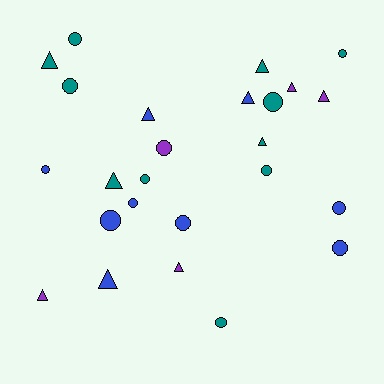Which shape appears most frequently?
Circle, with 14 objects.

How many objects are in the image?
There are 25 objects.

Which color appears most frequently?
Teal, with 11 objects.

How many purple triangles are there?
There are 4 purple triangles.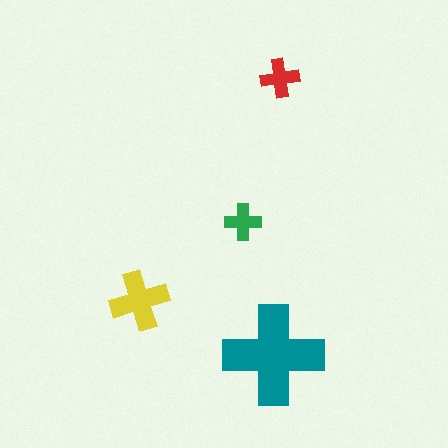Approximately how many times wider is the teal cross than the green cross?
About 2.5 times wider.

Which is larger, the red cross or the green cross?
The red one.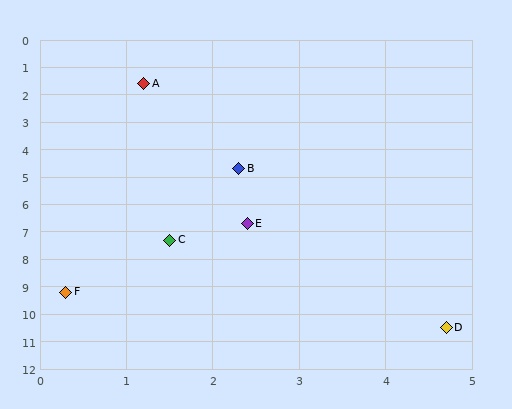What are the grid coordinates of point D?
Point D is at approximately (4.7, 10.5).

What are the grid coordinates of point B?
Point B is at approximately (2.3, 4.7).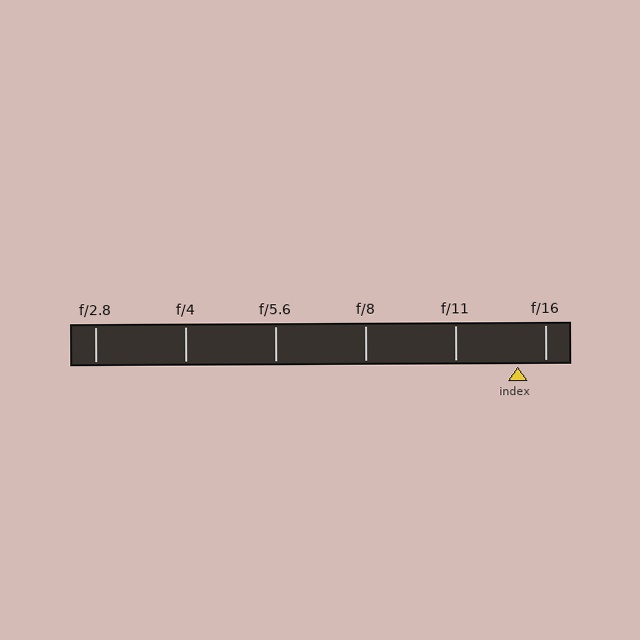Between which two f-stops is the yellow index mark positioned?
The index mark is between f/11 and f/16.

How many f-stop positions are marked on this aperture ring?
There are 6 f-stop positions marked.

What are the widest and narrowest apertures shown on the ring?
The widest aperture shown is f/2.8 and the narrowest is f/16.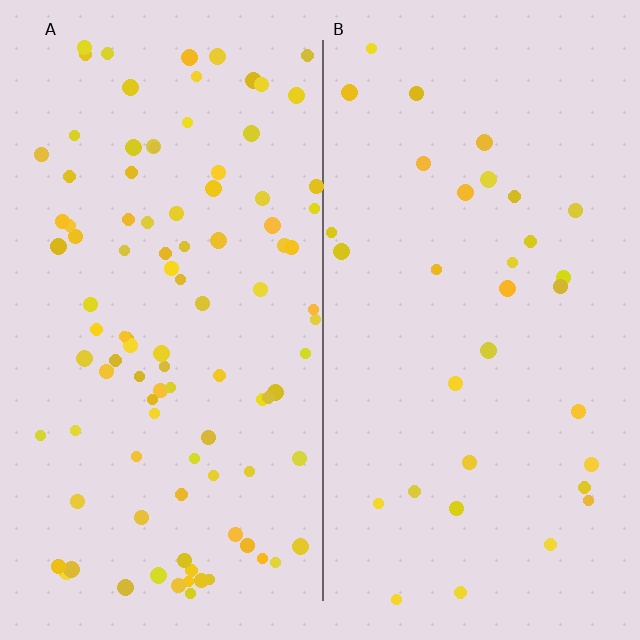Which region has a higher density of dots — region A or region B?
A (the left).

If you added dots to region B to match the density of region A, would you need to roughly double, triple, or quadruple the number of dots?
Approximately triple.